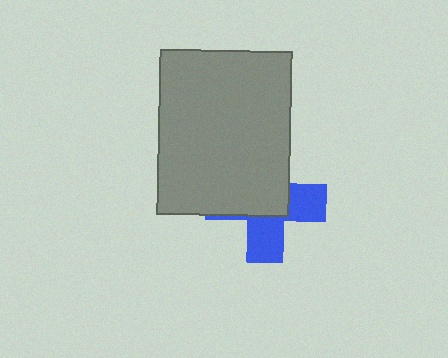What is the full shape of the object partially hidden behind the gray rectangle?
The partially hidden object is a blue cross.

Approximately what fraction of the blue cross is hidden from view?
Roughly 57% of the blue cross is hidden behind the gray rectangle.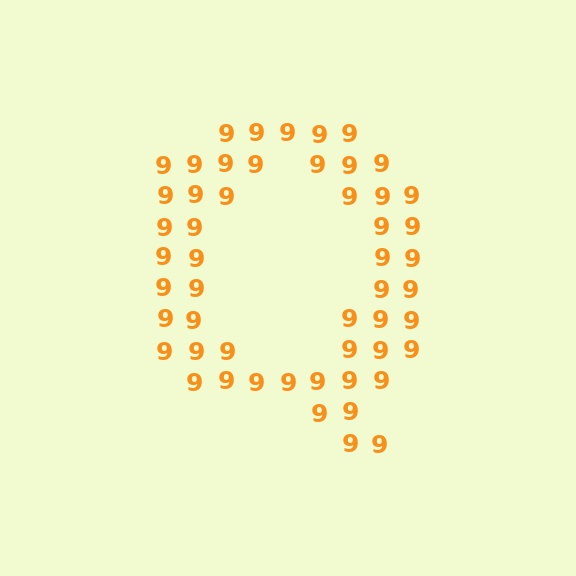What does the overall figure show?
The overall figure shows the letter Q.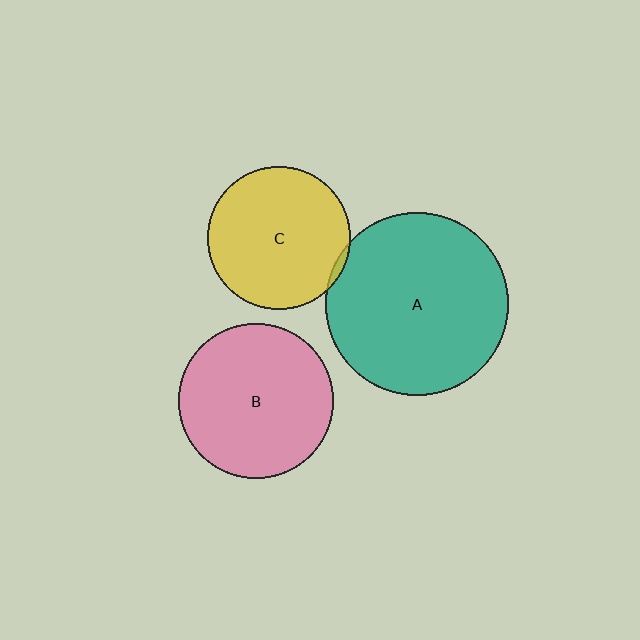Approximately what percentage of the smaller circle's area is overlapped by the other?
Approximately 5%.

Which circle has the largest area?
Circle A (teal).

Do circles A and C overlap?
Yes.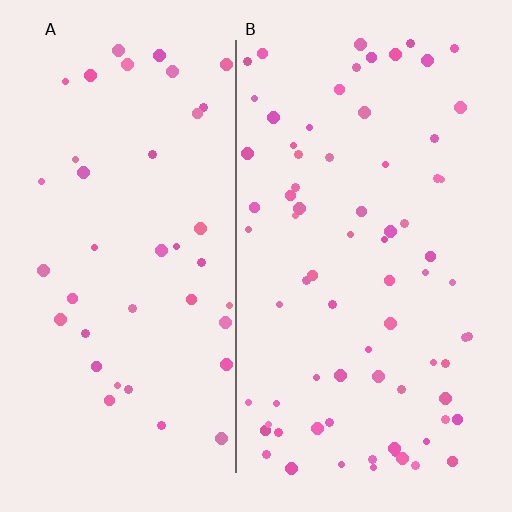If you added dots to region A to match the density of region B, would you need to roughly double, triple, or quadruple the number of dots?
Approximately double.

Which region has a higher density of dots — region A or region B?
B (the right).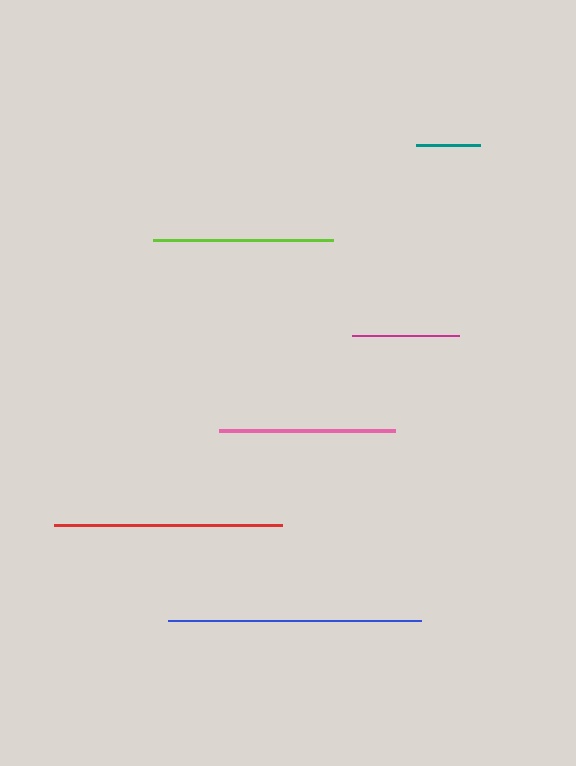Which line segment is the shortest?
The teal line is the shortest at approximately 65 pixels.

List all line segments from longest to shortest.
From longest to shortest: blue, red, lime, pink, magenta, teal.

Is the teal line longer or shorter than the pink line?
The pink line is longer than the teal line.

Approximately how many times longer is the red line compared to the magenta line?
The red line is approximately 2.1 times the length of the magenta line.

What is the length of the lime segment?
The lime segment is approximately 179 pixels long.